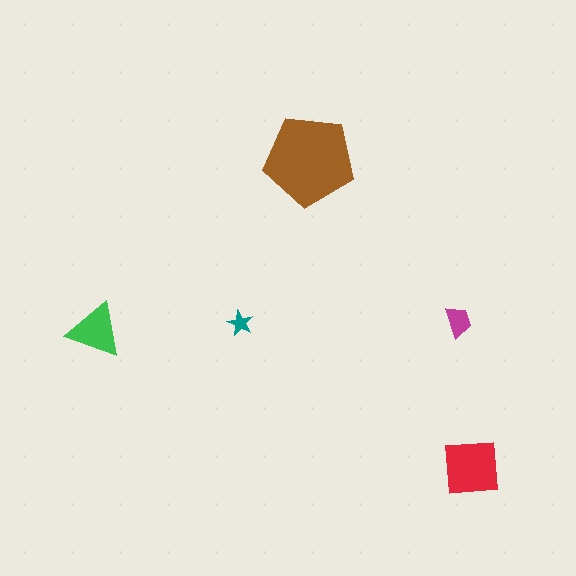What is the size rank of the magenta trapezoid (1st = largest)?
4th.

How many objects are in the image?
There are 5 objects in the image.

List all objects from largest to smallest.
The brown pentagon, the red square, the green triangle, the magenta trapezoid, the teal star.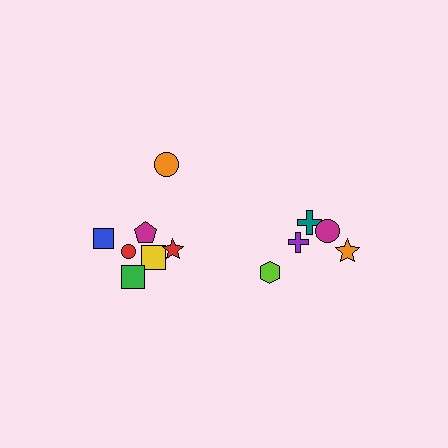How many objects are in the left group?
There are 7 objects.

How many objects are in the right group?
There are 5 objects.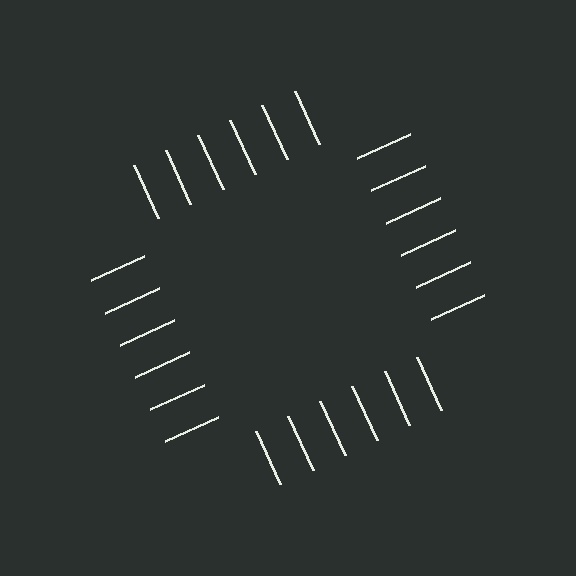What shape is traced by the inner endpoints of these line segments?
An illusory square — the line segments terminate on its edges but no continuous stroke is drawn.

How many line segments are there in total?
24 — 6 along each of the 4 edges.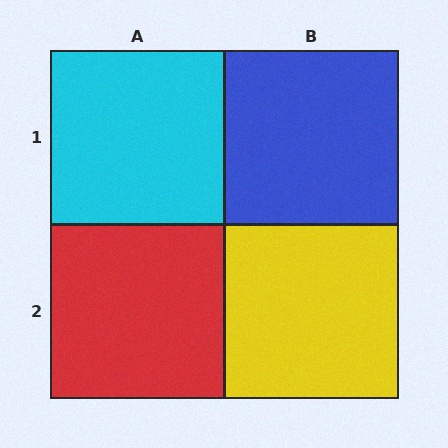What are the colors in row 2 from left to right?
Red, yellow.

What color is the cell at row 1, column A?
Cyan.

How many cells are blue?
1 cell is blue.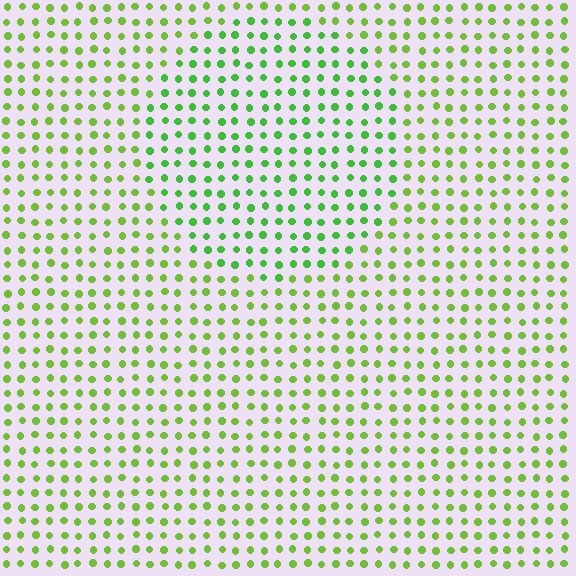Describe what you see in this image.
The image is filled with small lime elements in a uniform arrangement. A circle-shaped region is visible where the elements are tinted to a slightly different hue, forming a subtle color boundary.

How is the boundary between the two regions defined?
The boundary is defined purely by a slight shift in hue (about 24 degrees). Spacing, size, and orientation are identical on both sides.